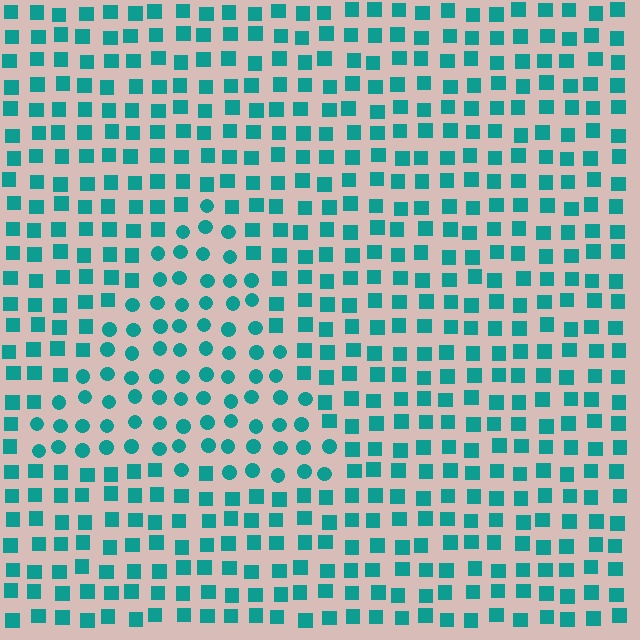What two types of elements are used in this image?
The image uses circles inside the triangle region and squares outside it.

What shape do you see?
I see a triangle.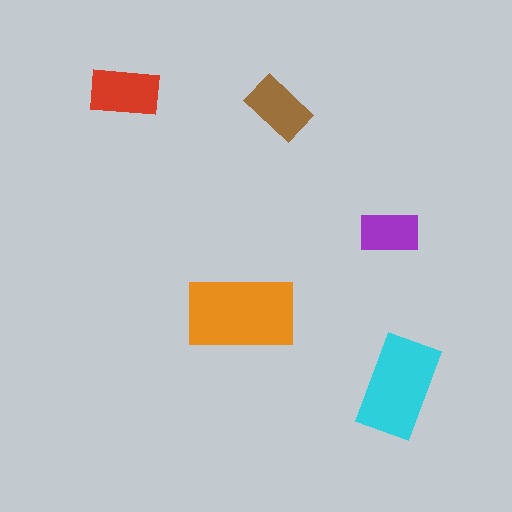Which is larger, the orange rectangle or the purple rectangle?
The orange one.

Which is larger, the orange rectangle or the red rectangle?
The orange one.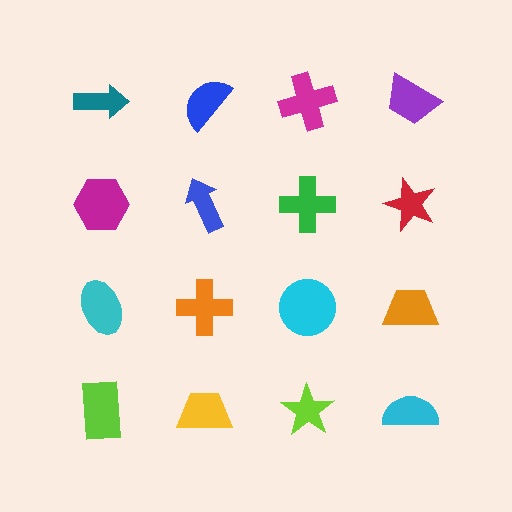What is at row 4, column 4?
A cyan semicircle.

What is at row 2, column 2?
A blue arrow.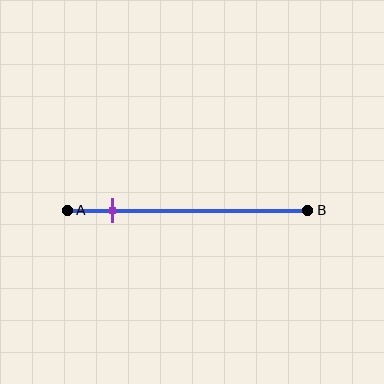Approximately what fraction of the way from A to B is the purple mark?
The purple mark is approximately 20% of the way from A to B.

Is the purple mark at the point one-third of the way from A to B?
No, the mark is at about 20% from A, not at the 33% one-third point.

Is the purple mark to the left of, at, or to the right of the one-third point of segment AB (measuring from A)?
The purple mark is to the left of the one-third point of segment AB.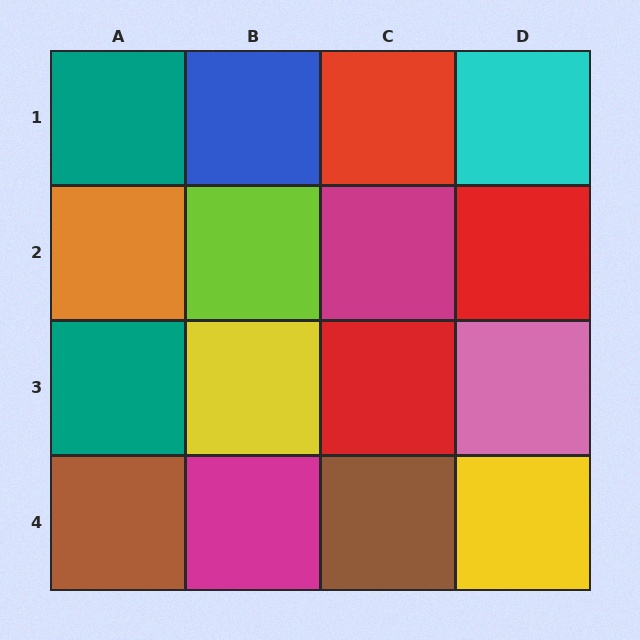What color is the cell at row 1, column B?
Blue.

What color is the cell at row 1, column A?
Teal.